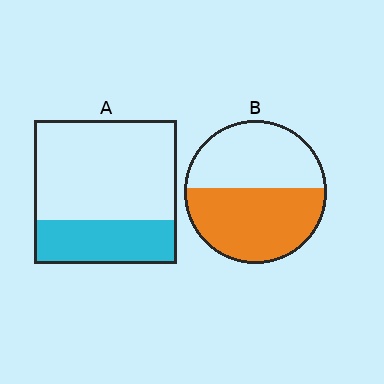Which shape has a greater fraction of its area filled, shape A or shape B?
Shape B.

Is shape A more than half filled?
No.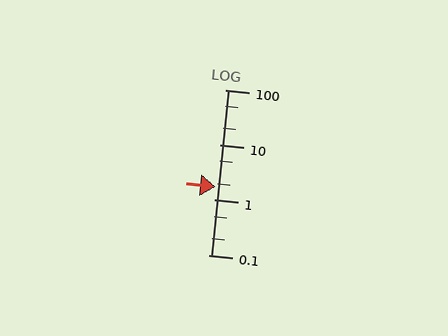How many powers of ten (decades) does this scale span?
The scale spans 3 decades, from 0.1 to 100.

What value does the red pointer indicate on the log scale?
The pointer indicates approximately 1.7.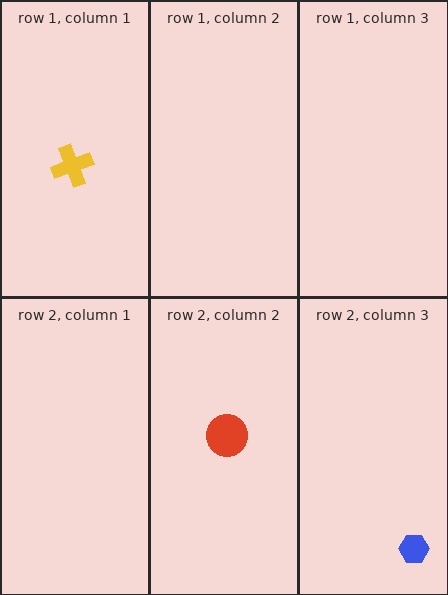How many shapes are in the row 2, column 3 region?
1.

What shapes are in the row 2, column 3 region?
The blue hexagon.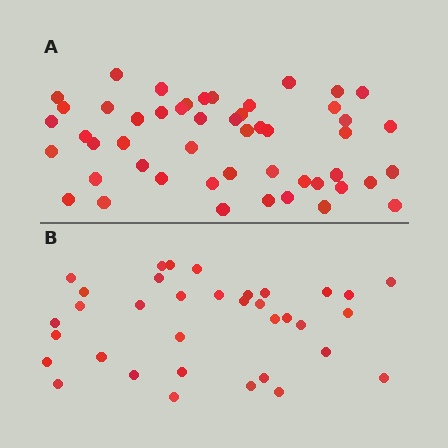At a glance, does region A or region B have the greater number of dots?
Region A (the top region) has more dots.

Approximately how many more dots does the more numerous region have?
Region A has approximately 15 more dots than region B.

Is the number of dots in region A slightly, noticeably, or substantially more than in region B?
Region A has noticeably more, but not dramatically so. The ratio is roughly 1.4 to 1.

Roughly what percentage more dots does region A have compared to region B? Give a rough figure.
About 45% more.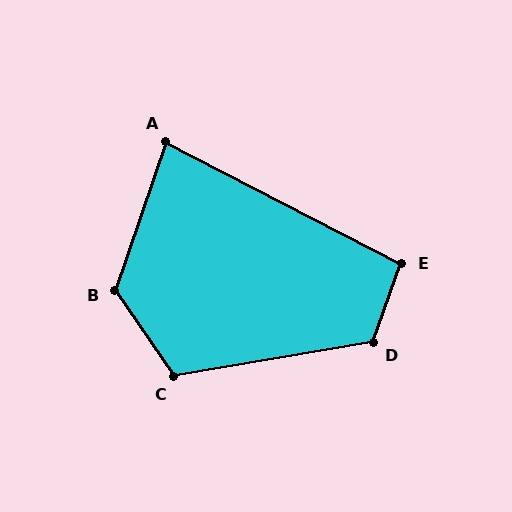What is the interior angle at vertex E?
Approximately 98 degrees (obtuse).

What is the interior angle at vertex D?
Approximately 119 degrees (obtuse).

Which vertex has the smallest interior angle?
A, at approximately 82 degrees.